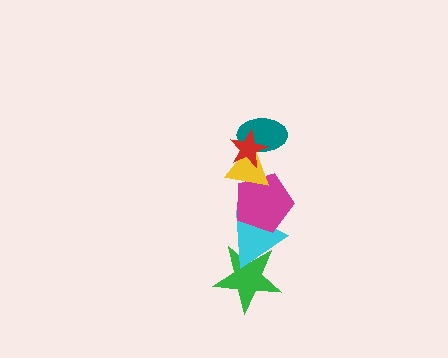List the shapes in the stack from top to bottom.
From top to bottom: the red star, the teal ellipse, the yellow triangle, the magenta pentagon, the cyan triangle, the green star.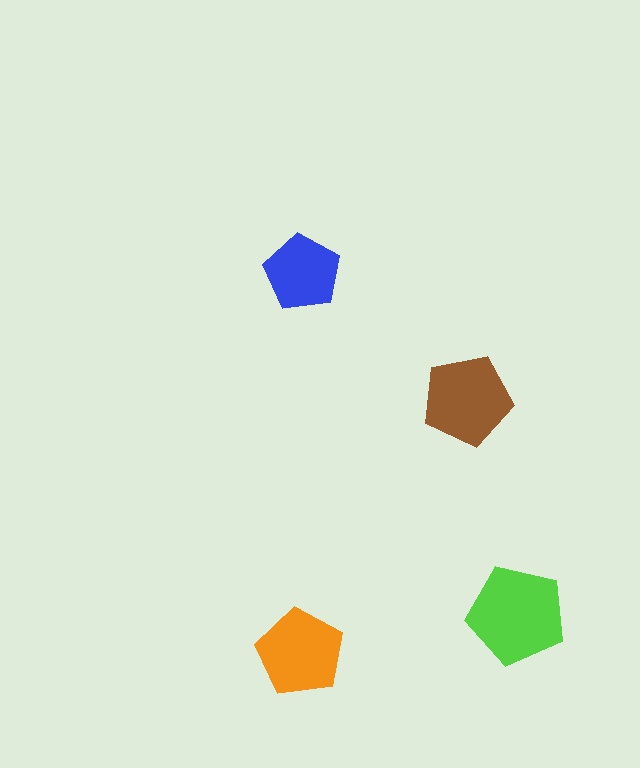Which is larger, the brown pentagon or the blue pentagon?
The brown one.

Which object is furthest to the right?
The lime pentagon is rightmost.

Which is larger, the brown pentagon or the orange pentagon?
The brown one.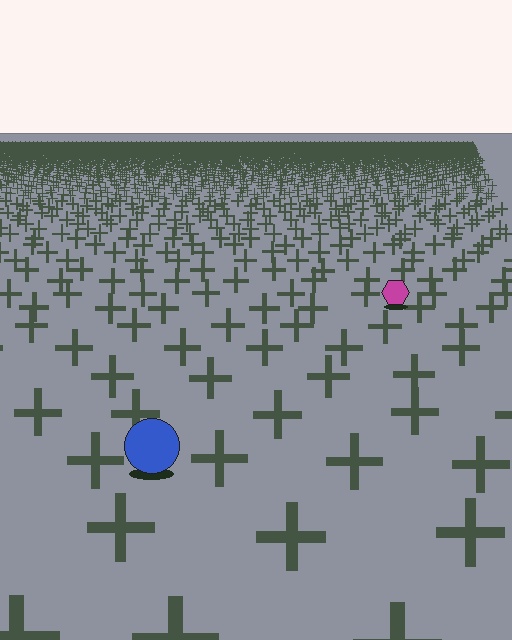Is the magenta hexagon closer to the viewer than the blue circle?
No. The blue circle is closer — you can tell from the texture gradient: the ground texture is coarser near it.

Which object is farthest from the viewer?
The magenta hexagon is farthest from the viewer. It appears smaller and the ground texture around it is denser.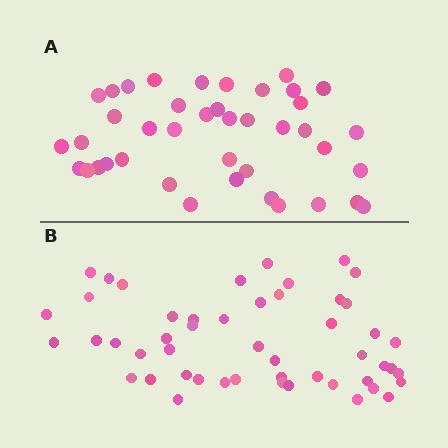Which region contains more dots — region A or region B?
Region B (the bottom region) has more dots.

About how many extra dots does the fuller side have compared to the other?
Region B has roughly 8 or so more dots than region A.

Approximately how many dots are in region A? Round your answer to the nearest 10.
About 40 dots. (The exact count is 41, which rounds to 40.)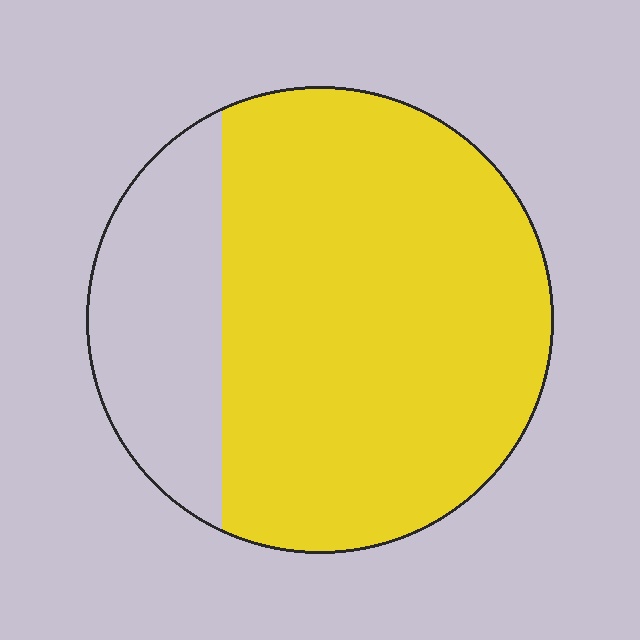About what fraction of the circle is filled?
About three quarters (3/4).